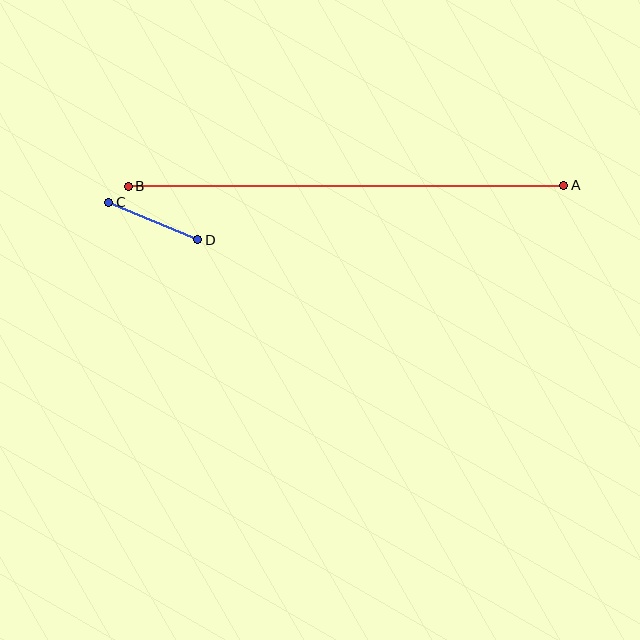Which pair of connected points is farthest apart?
Points A and B are farthest apart.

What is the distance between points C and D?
The distance is approximately 97 pixels.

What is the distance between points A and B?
The distance is approximately 436 pixels.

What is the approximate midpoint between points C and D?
The midpoint is at approximately (153, 221) pixels.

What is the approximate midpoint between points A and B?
The midpoint is at approximately (346, 186) pixels.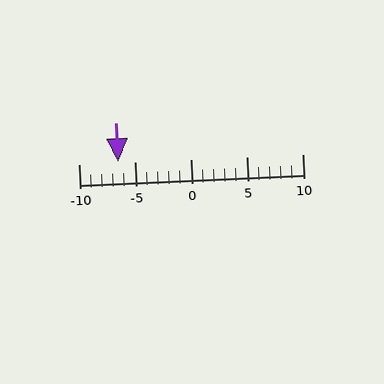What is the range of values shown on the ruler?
The ruler shows values from -10 to 10.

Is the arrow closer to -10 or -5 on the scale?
The arrow is closer to -5.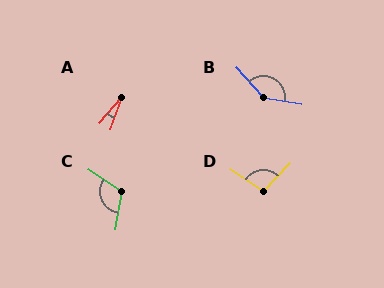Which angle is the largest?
B, at approximately 142 degrees.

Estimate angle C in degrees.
Approximately 114 degrees.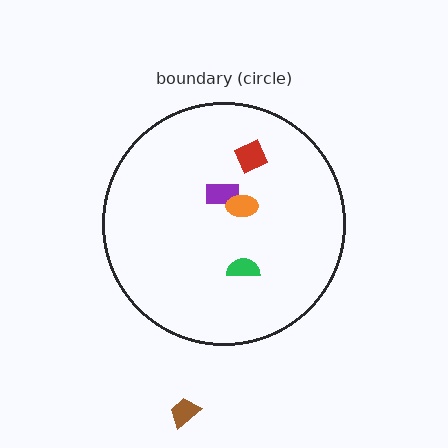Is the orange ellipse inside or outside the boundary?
Inside.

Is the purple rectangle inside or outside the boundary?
Inside.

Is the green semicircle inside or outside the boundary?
Inside.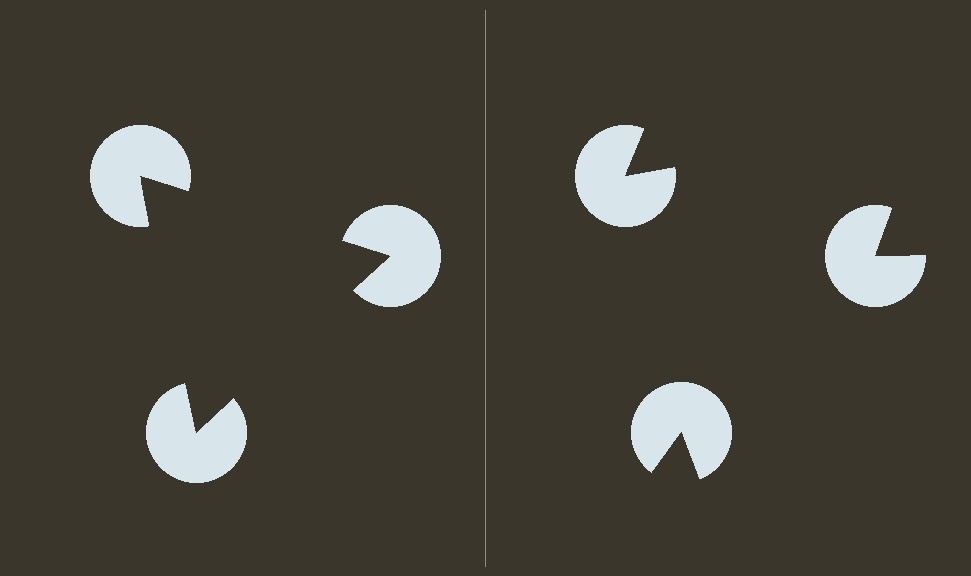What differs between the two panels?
The pac-man discs are positioned identically on both sides; only the wedge orientations differ. On the left they align to a triangle; on the right they are misaligned.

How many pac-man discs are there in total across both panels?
6 — 3 on each side.